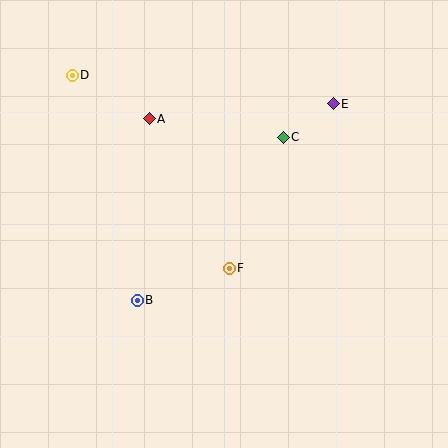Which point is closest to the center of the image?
Point F at (229, 268) is closest to the center.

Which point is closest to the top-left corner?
Point D is closest to the top-left corner.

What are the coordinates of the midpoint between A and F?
The midpoint between A and F is at (189, 194).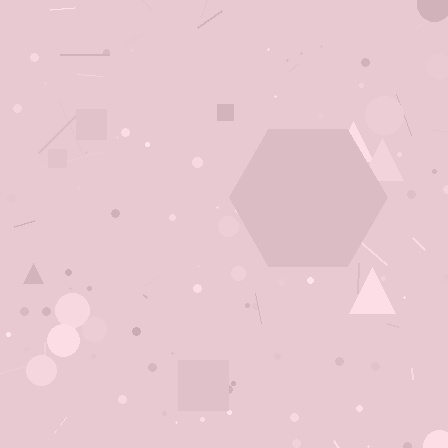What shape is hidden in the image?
A hexagon is hidden in the image.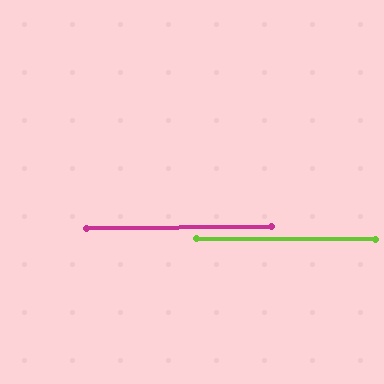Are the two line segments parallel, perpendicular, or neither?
Parallel — their directions differ by only 1.1°.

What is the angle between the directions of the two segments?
Approximately 1 degree.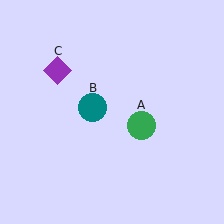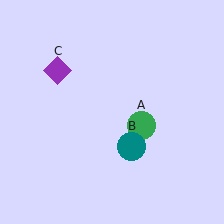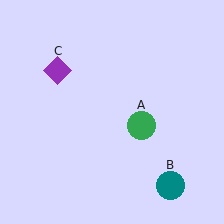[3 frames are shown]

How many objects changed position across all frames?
1 object changed position: teal circle (object B).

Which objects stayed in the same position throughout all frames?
Green circle (object A) and purple diamond (object C) remained stationary.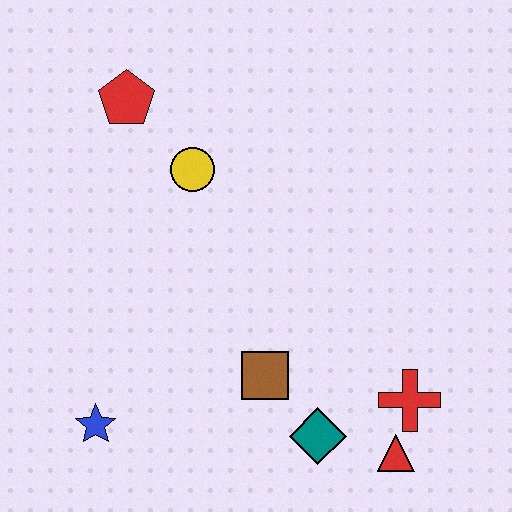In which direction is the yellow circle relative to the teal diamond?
The yellow circle is above the teal diamond.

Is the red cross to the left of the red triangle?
No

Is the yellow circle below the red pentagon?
Yes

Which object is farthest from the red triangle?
The red pentagon is farthest from the red triangle.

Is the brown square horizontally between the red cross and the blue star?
Yes